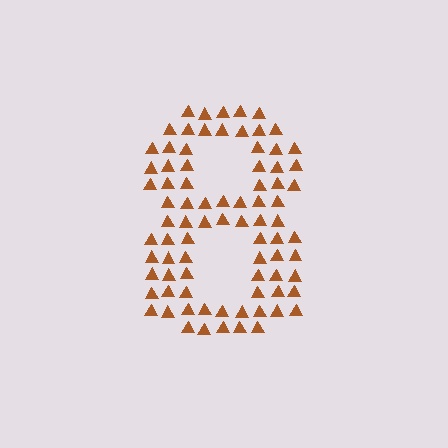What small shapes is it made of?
It is made of small triangles.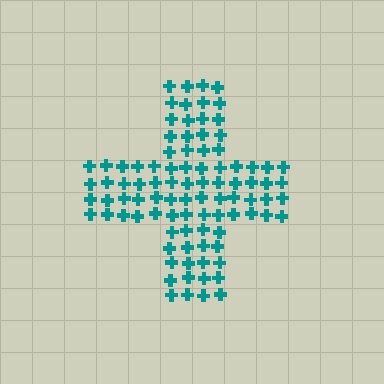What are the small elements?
The small elements are crosses.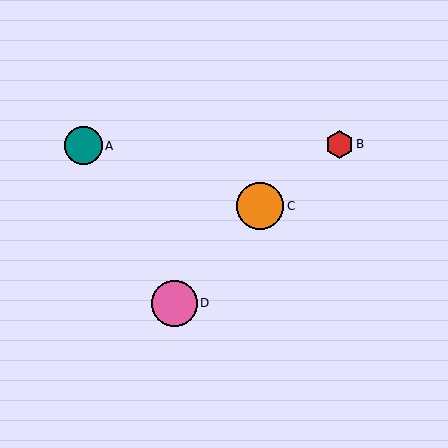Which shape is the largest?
The orange circle (labeled C) is the largest.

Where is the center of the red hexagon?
The center of the red hexagon is at (339, 144).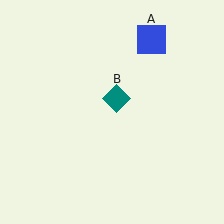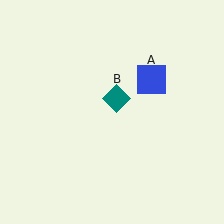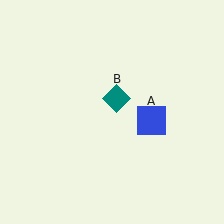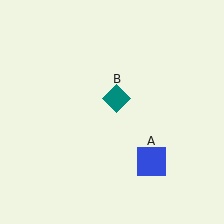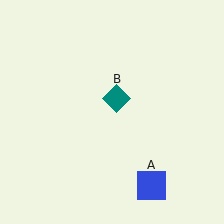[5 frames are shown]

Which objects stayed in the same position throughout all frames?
Teal diamond (object B) remained stationary.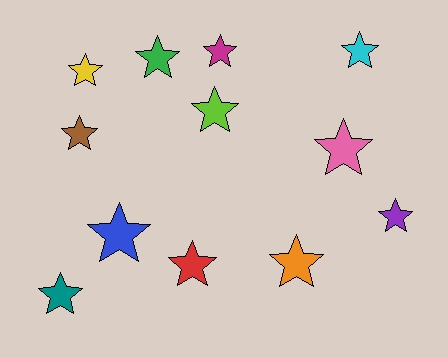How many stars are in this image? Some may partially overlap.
There are 12 stars.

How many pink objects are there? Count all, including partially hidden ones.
There is 1 pink object.